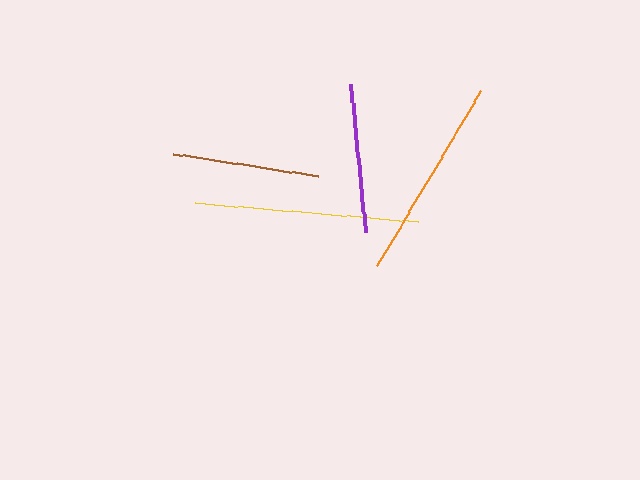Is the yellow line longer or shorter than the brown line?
The yellow line is longer than the brown line.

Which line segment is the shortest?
The brown line is the shortest at approximately 147 pixels.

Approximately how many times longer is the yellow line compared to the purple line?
The yellow line is approximately 1.5 times the length of the purple line.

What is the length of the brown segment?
The brown segment is approximately 147 pixels long.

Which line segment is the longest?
The yellow line is the longest at approximately 223 pixels.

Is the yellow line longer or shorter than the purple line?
The yellow line is longer than the purple line.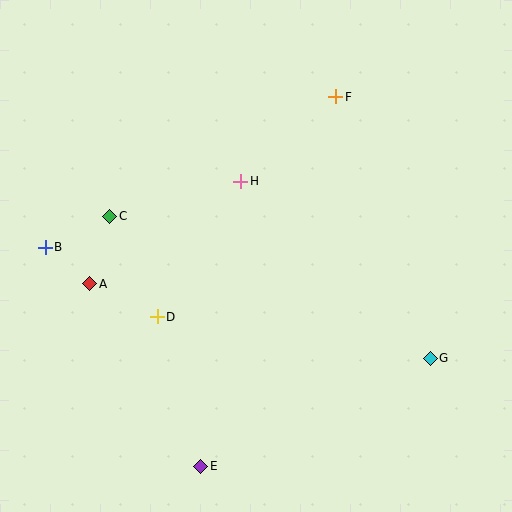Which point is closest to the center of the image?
Point H at (241, 181) is closest to the center.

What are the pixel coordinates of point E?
Point E is at (201, 466).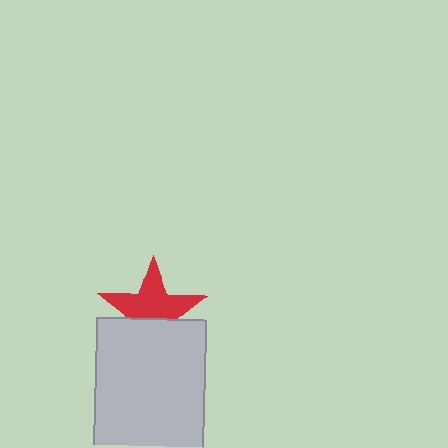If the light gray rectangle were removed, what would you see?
You would see the complete red star.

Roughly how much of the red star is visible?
About half of it is visible (roughly 62%).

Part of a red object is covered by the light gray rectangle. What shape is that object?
It is a star.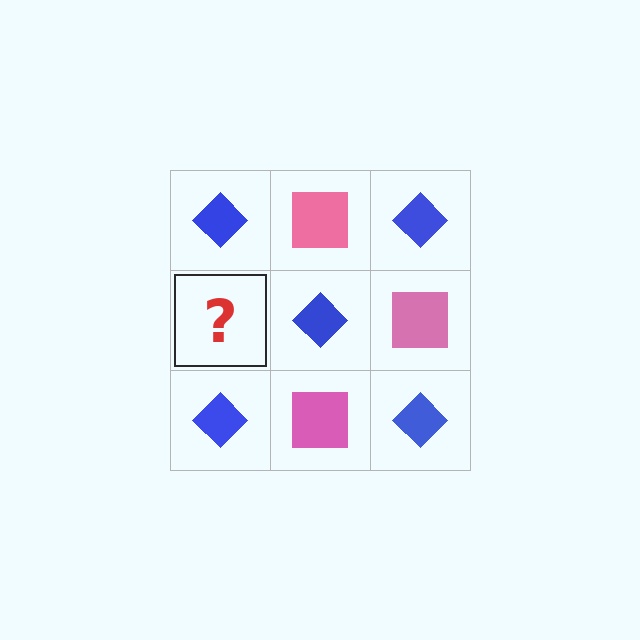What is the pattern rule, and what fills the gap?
The rule is that it alternates blue diamond and pink square in a checkerboard pattern. The gap should be filled with a pink square.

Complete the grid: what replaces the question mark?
The question mark should be replaced with a pink square.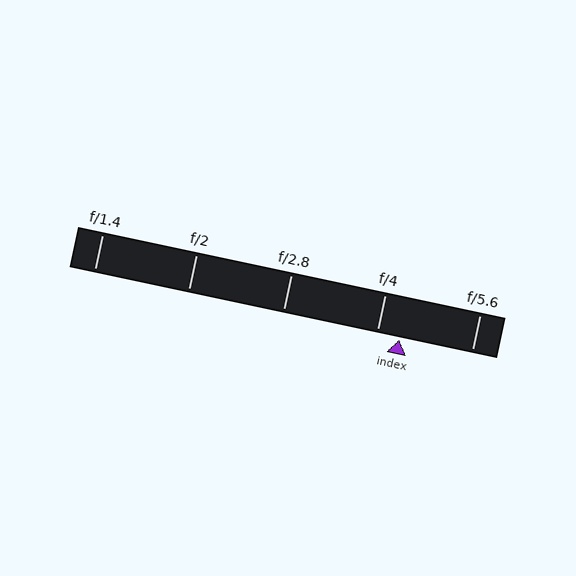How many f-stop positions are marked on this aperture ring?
There are 5 f-stop positions marked.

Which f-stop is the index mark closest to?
The index mark is closest to f/4.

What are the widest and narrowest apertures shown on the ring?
The widest aperture shown is f/1.4 and the narrowest is f/5.6.